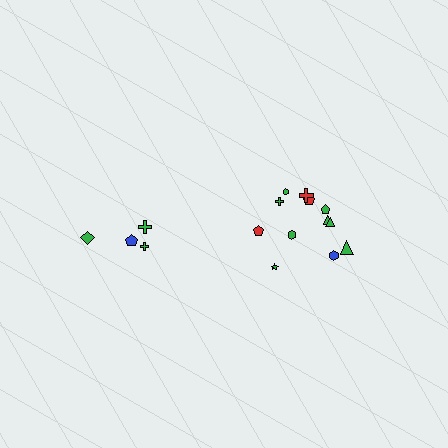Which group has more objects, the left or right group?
The right group.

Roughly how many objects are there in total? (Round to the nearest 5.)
Roughly 15 objects in total.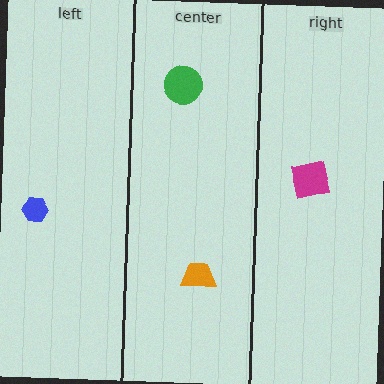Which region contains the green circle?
The center region.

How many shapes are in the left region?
1.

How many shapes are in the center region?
2.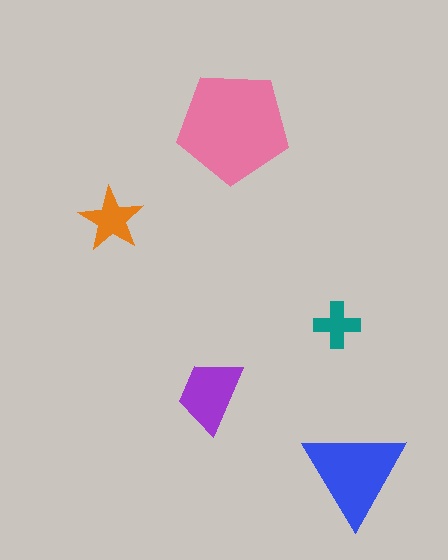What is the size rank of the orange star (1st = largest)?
4th.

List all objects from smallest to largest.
The teal cross, the orange star, the purple trapezoid, the blue triangle, the pink pentagon.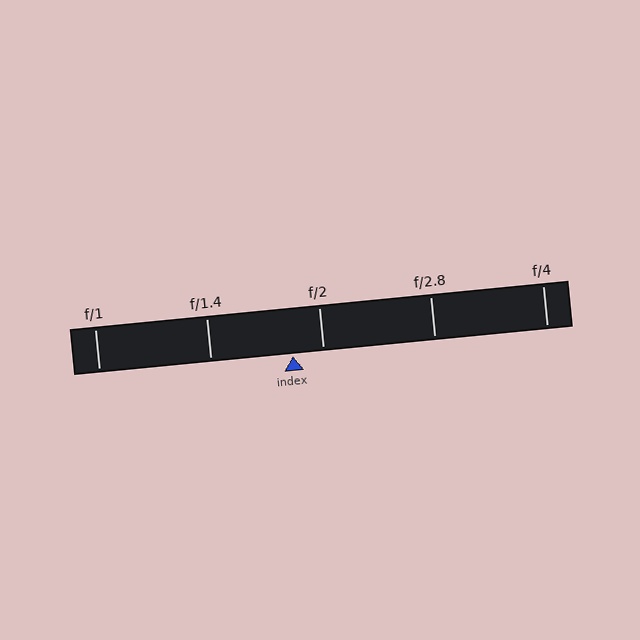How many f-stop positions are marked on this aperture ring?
There are 5 f-stop positions marked.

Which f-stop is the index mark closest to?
The index mark is closest to f/2.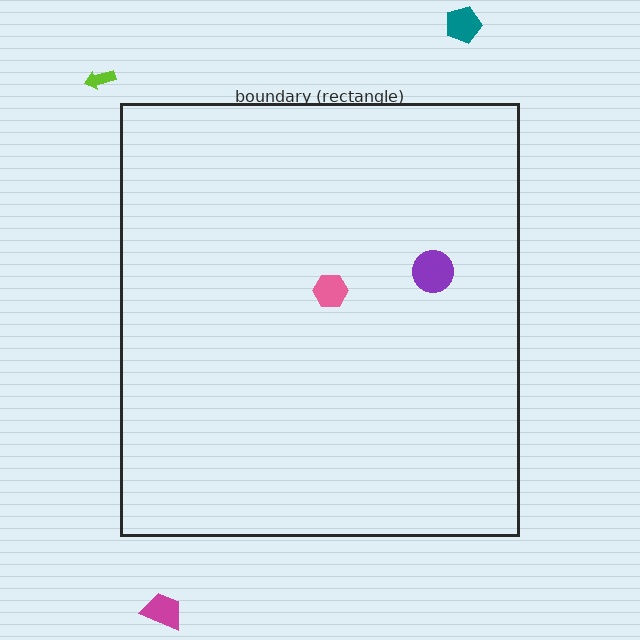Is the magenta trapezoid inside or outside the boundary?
Outside.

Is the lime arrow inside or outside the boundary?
Outside.